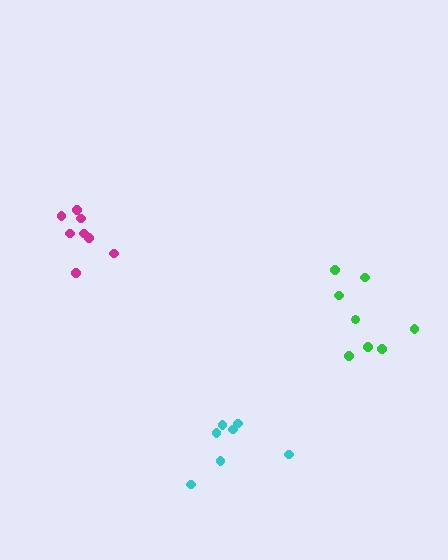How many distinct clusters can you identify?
There are 3 distinct clusters.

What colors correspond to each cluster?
The clusters are colored: magenta, cyan, green.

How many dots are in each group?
Group 1: 8 dots, Group 2: 7 dots, Group 3: 8 dots (23 total).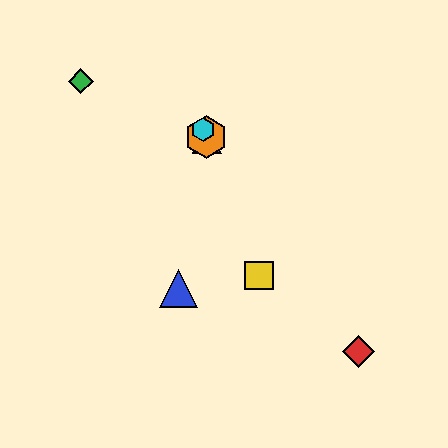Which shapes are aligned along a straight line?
The yellow square, the purple triangle, the orange hexagon, the cyan hexagon are aligned along a straight line.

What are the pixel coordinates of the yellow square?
The yellow square is at (259, 275).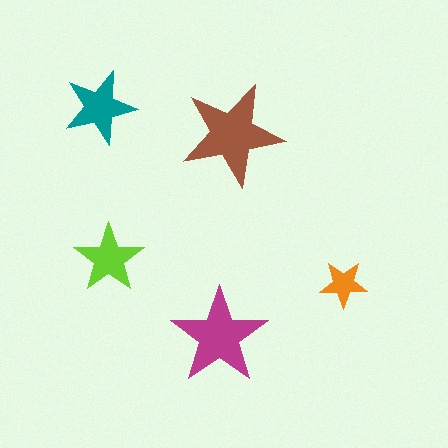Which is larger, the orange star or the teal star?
The teal one.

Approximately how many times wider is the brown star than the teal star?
About 1.5 times wider.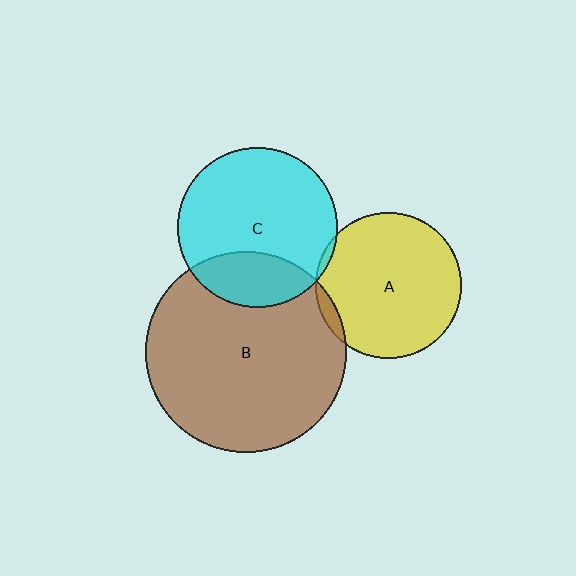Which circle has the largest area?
Circle B (brown).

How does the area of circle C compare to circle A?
Approximately 1.2 times.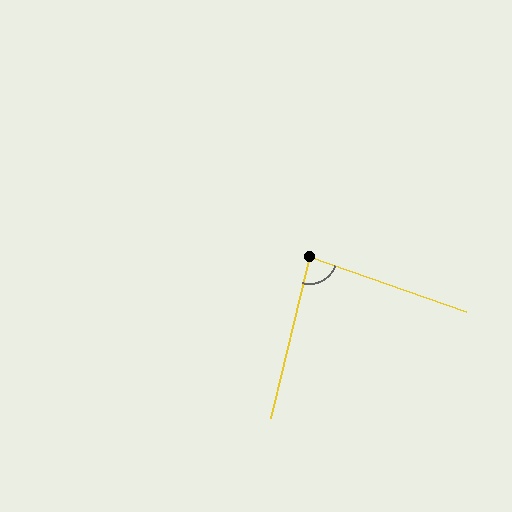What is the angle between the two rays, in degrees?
Approximately 84 degrees.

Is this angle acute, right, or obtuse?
It is acute.